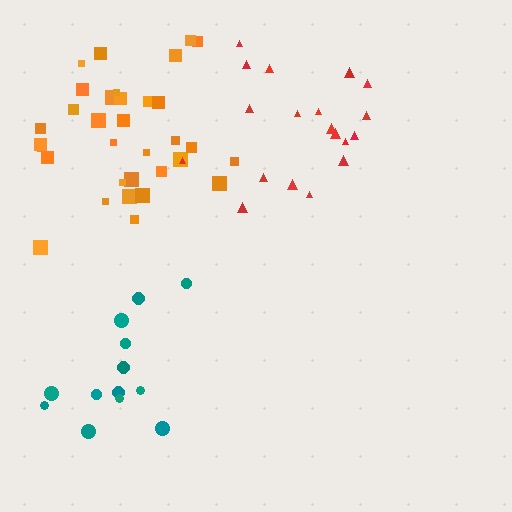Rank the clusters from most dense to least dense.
orange, red, teal.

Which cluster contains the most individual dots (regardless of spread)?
Orange (33).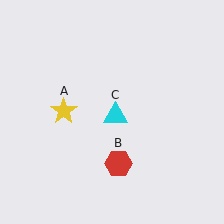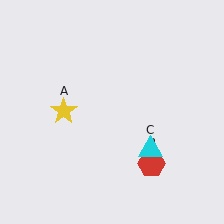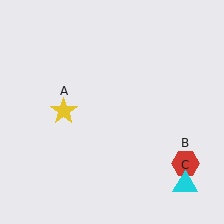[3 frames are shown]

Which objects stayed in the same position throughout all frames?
Yellow star (object A) remained stationary.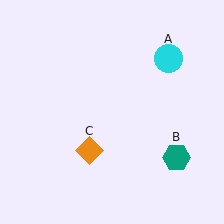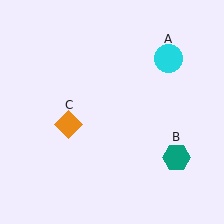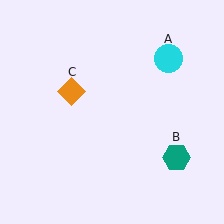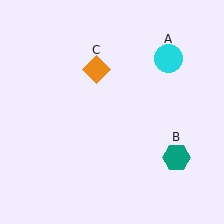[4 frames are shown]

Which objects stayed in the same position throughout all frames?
Cyan circle (object A) and teal hexagon (object B) remained stationary.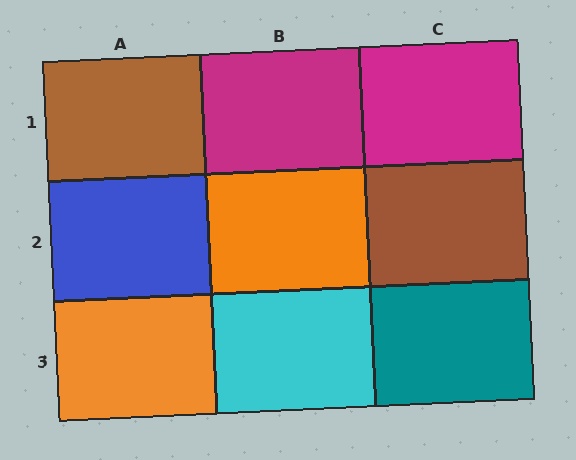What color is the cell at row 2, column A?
Blue.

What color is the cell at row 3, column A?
Orange.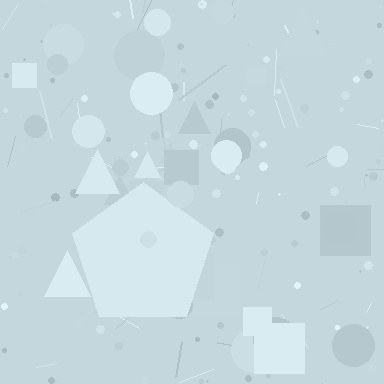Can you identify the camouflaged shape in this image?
The camouflaged shape is a pentagon.